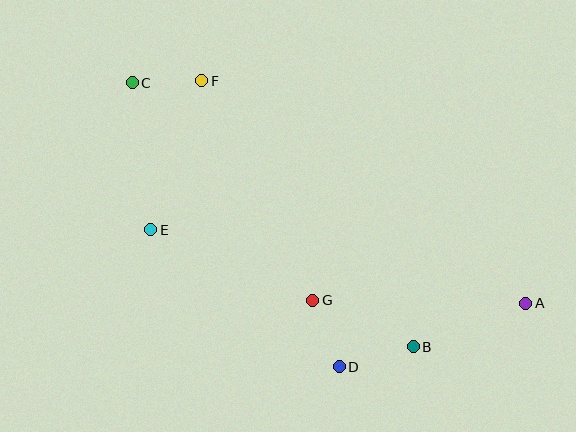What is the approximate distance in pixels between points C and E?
The distance between C and E is approximately 148 pixels.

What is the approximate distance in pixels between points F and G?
The distance between F and G is approximately 246 pixels.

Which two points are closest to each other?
Points C and F are closest to each other.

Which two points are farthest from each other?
Points A and C are farthest from each other.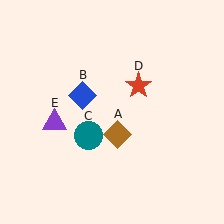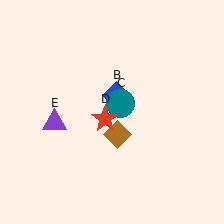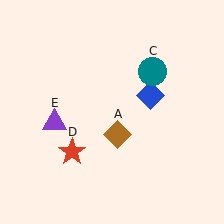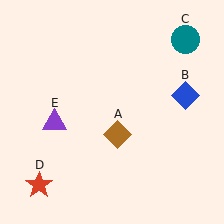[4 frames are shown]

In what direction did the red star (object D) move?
The red star (object D) moved down and to the left.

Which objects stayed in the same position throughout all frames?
Brown diamond (object A) and purple triangle (object E) remained stationary.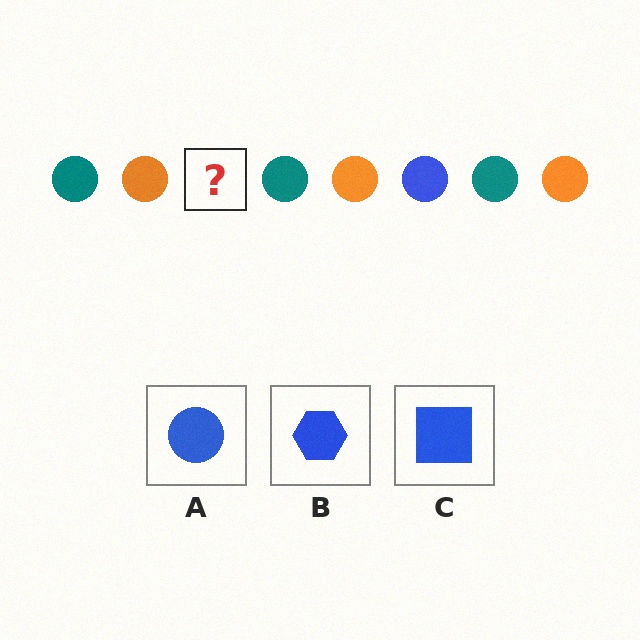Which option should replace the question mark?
Option A.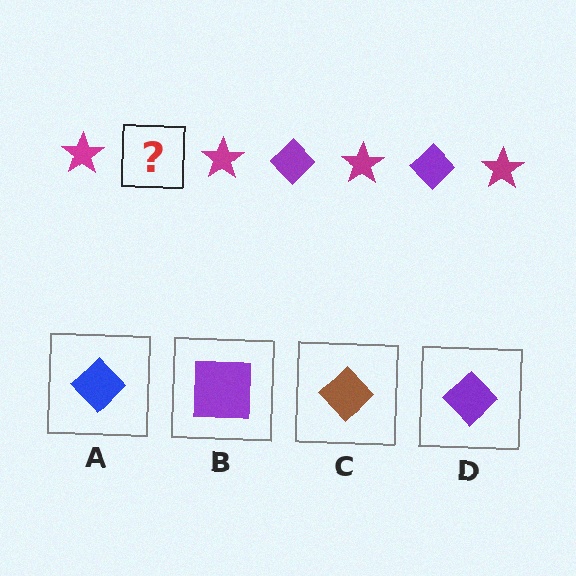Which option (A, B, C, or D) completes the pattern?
D.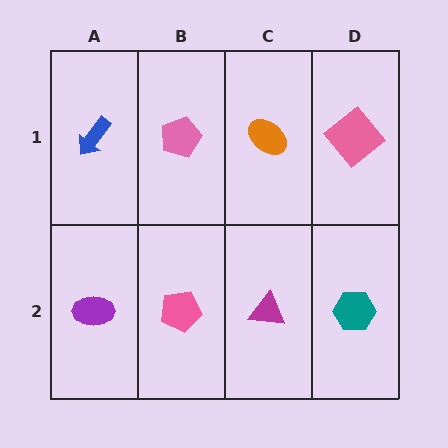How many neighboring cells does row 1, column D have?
2.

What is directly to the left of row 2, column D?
A magenta triangle.